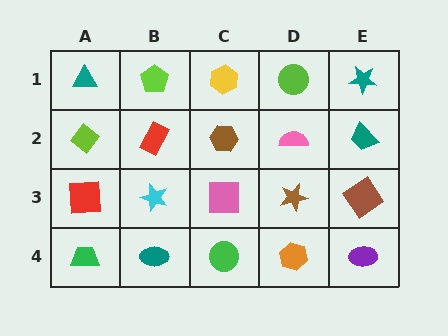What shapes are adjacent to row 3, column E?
A teal trapezoid (row 2, column E), a purple ellipse (row 4, column E), a brown star (row 3, column D).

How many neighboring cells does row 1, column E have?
2.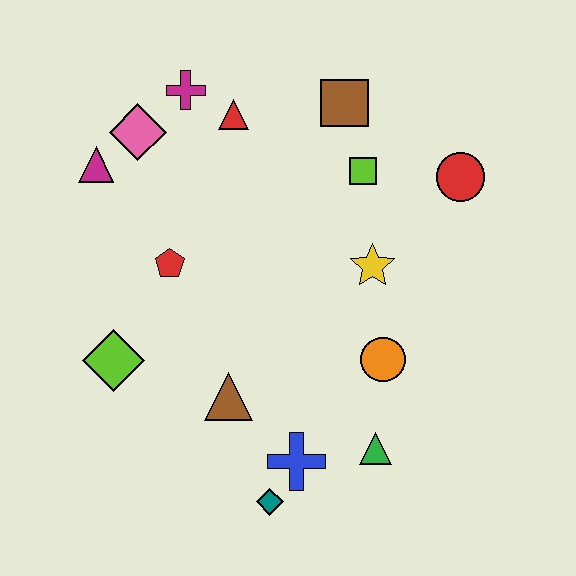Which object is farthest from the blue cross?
The magenta cross is farthest from the blue cross.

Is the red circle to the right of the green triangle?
Yes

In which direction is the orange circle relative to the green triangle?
The orange circle is above the green triangle.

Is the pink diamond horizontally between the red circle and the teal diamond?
No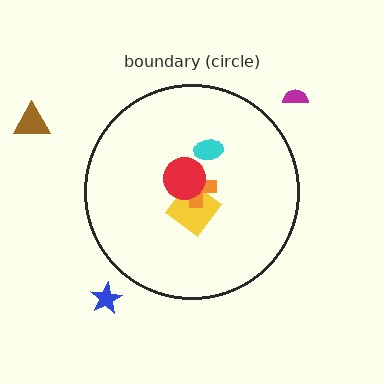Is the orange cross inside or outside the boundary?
Inside.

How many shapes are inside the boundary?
4 inside, 3 outside.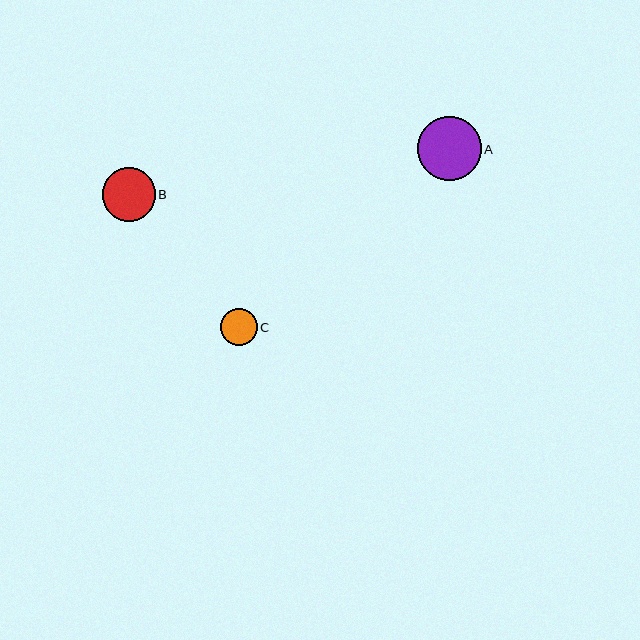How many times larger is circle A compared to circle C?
Circle A is approximately 1.8 times the size of circle C.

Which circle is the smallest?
Circle C is the smallest with a size of approximately 37 pixels.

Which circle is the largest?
Circle A is the largest with a size of approximately 64 pixels.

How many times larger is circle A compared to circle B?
Circle A is approximately 1.2 times the size of circle B.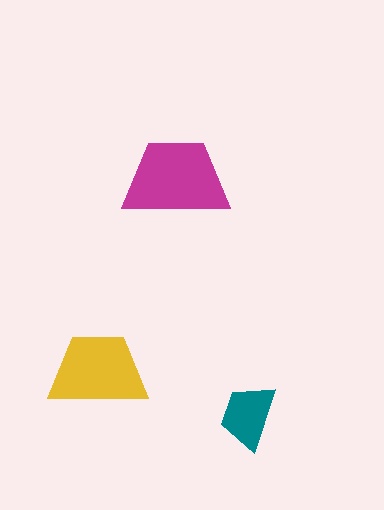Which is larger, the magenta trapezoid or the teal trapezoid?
The magenta one.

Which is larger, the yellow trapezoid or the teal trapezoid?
The yellow one.